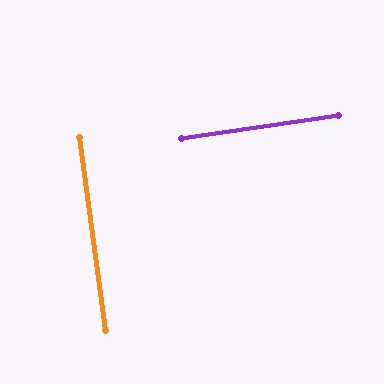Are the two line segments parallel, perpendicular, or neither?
Perpendicular — they meet at approximately 89°.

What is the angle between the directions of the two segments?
Approximately 89 degrees.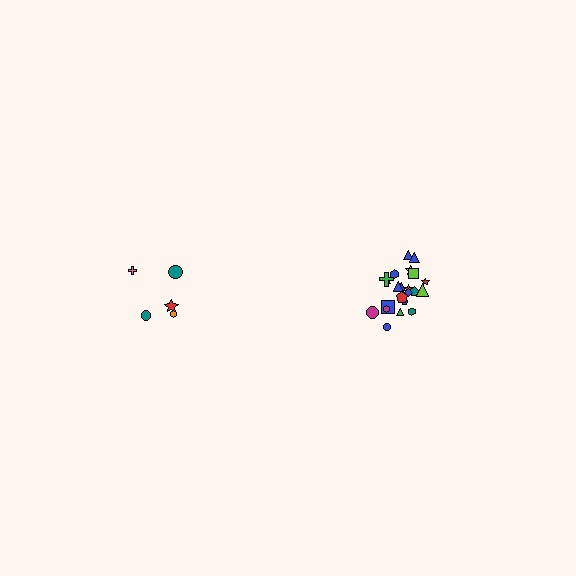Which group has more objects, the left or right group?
The right group.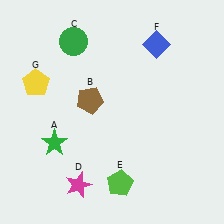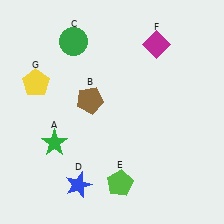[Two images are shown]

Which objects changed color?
D changed from magenta to blue. F changed from blue to magenta.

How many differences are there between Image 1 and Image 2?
There are 2 differences between the two images.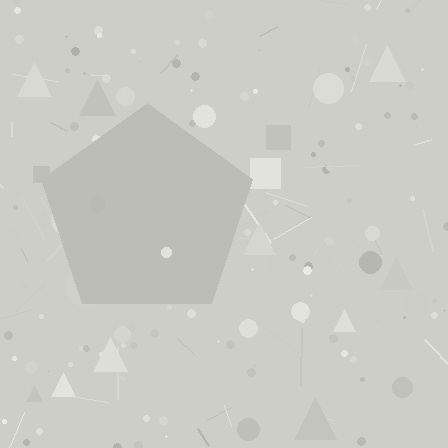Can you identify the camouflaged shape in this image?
The camouflaged shape is a pentagon.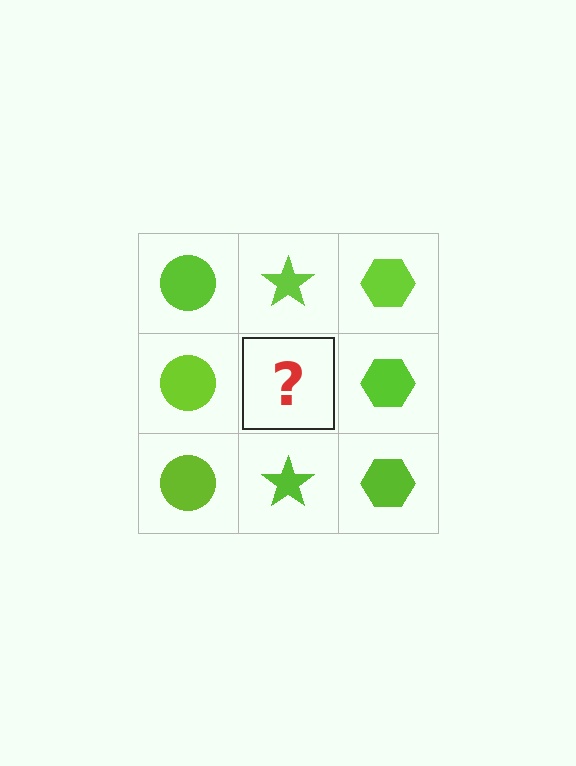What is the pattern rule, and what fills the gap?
The rule is that each column has a consistent shape. The gap should be filled with a lime star.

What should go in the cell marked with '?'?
The missing cell should contain a lime star.